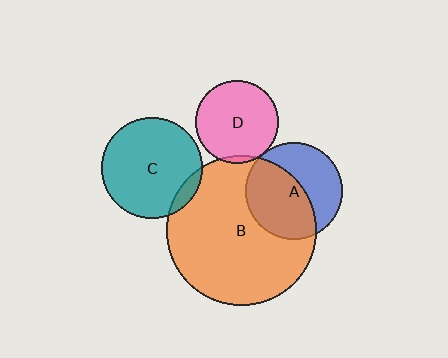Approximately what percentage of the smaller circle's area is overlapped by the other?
Approximately 55%.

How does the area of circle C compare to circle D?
Approximately 1.5 times.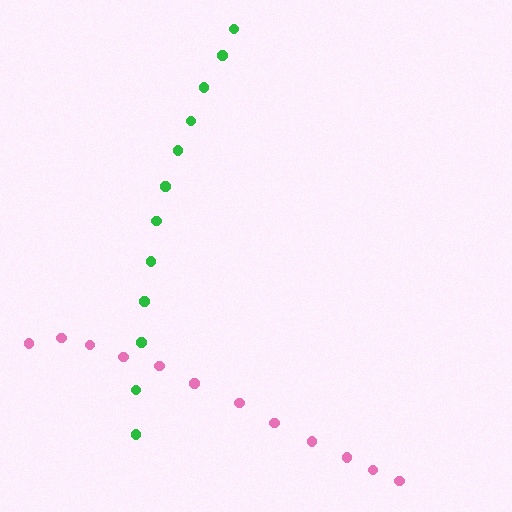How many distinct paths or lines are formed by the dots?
There are 2 distinct paths.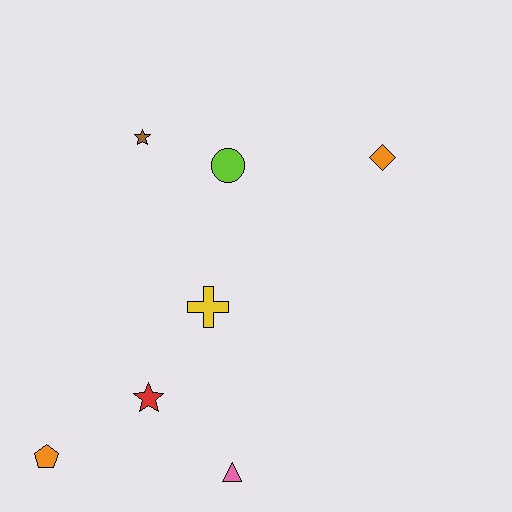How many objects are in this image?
There are 7 objects.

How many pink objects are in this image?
There is 1 pink object.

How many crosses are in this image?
There is 1 cross.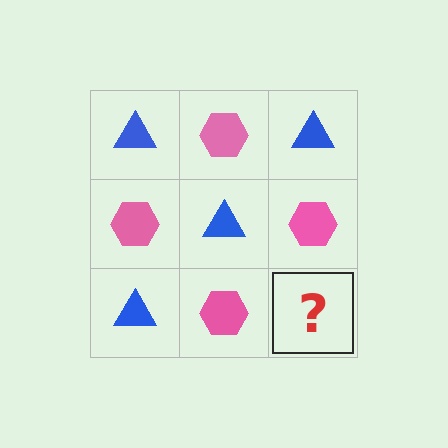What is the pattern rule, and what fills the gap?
The rule is that it alternates blue triangle and pink hexagon in a checkerboard pattern. The gap should be filled with a blue triangle.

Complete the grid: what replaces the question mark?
The question mark should be replaced with a blue triangle.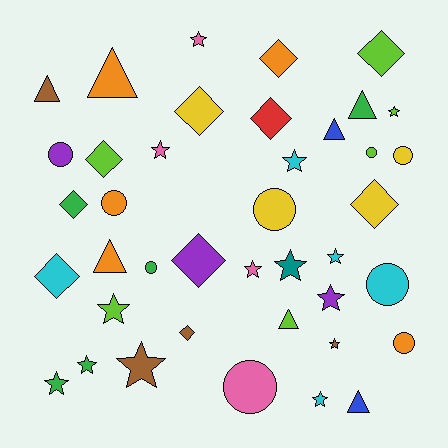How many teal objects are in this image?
There is 1 teal object.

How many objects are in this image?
There are 40 objects.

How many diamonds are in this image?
There are 10 diamonds.